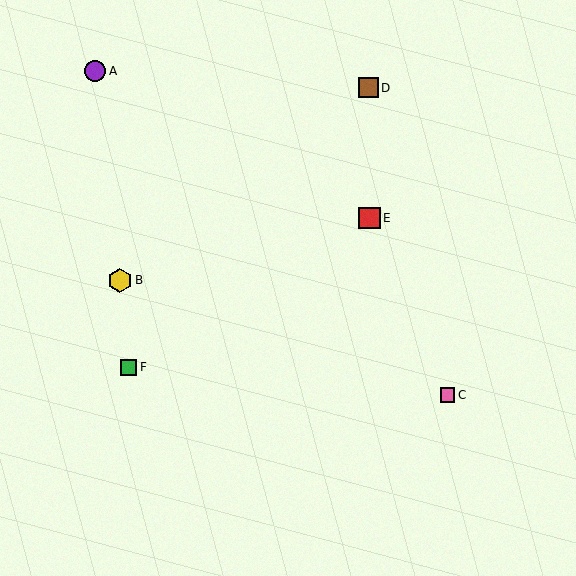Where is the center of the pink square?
The center of the pink square is at (447, 395).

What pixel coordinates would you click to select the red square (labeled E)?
Click at (369, 218) to select the red square E.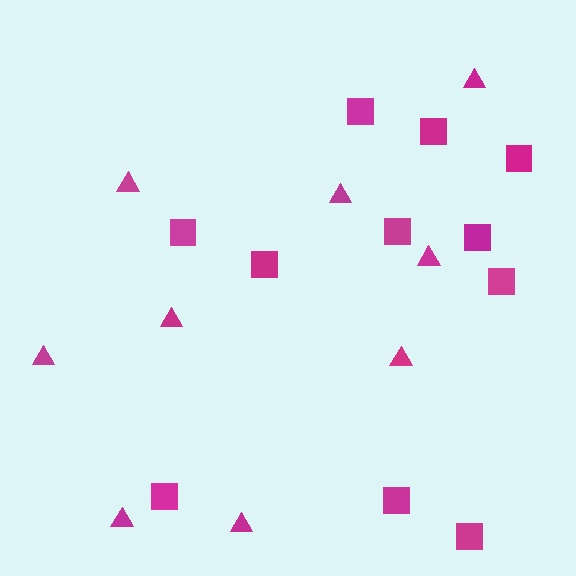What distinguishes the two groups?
There are 2 groups: one group of triangles (9) and one group of squares (11).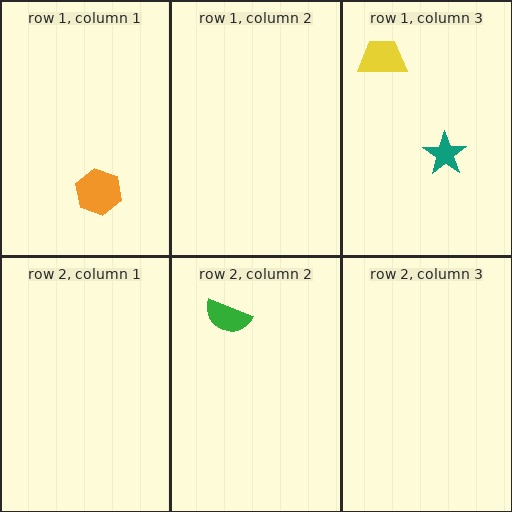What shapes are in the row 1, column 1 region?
The orange hexagon.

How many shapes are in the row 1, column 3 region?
2.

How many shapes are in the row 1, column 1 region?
1.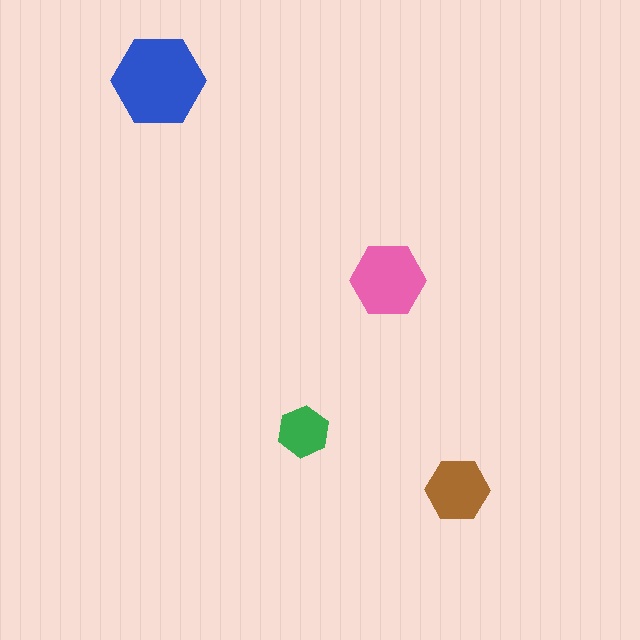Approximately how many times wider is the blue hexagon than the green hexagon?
About 2 times wider.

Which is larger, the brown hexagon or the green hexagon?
The brown one.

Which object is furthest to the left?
The blue hexagon is leftmost.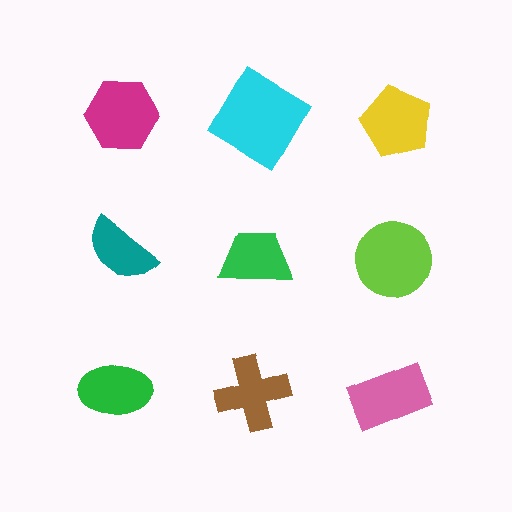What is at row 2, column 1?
A teal semicircle.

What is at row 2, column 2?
A green trapezoid.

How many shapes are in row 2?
3 shapes.